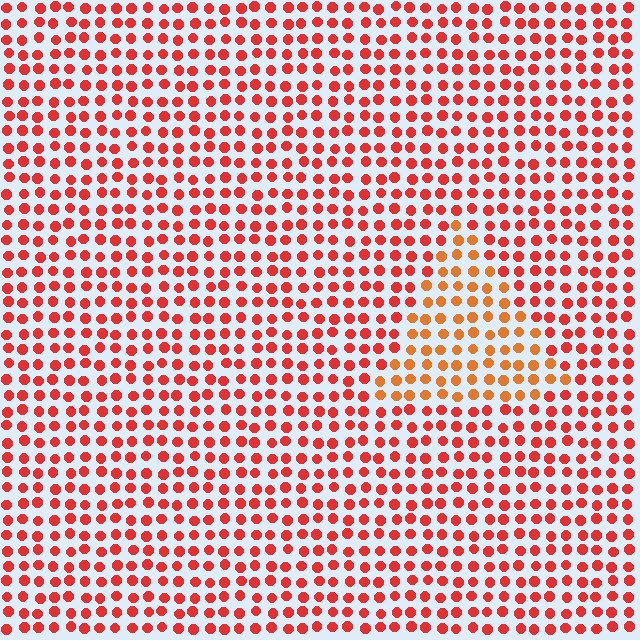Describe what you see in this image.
The image is filled with small red elements in a uniform arrangement. A triangle-shaped region is visible where the elements are tinted to a slightly different hue, forming a subtle color boundary.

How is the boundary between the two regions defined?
The boundary is defined purely by a slight shift in hue (about 26 degrees). Spacing, size, and orientation are identical on both sides.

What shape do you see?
I see a triangle.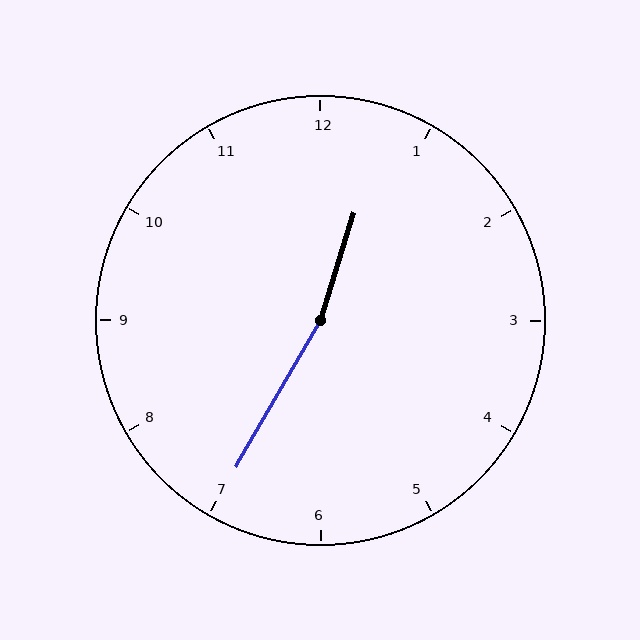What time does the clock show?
12:35.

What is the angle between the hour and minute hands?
Approximately 168 degrees.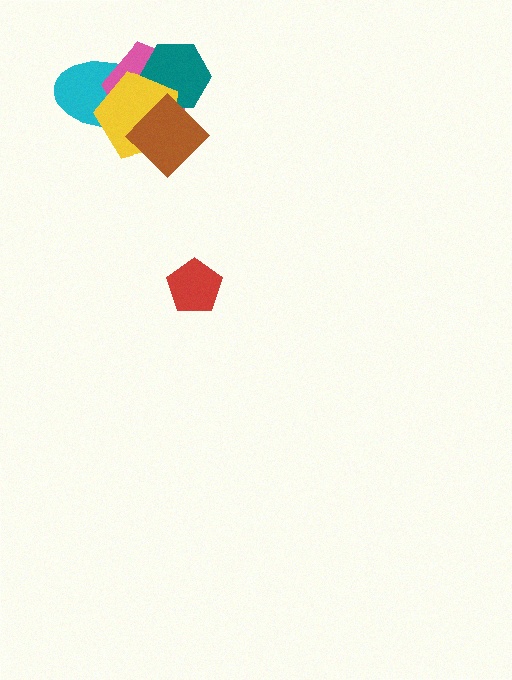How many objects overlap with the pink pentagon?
4 objects overlap with the pink pentagon.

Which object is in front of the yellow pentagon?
The brown diamond is in front of the yellow pentagon.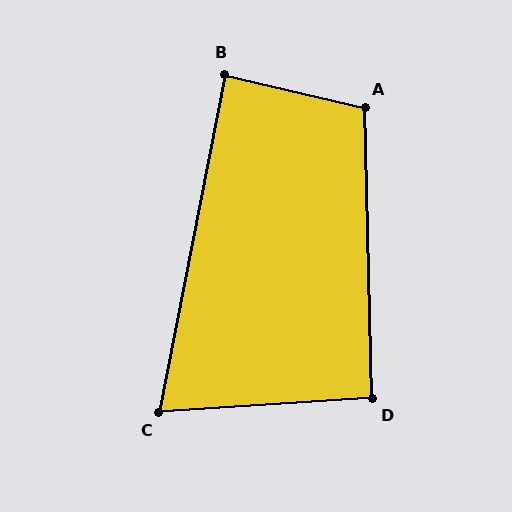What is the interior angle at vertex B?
Approximately 88 degrees (approximately right).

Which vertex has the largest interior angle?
A, at approximately 105 degrees.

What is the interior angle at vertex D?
Approximately 92 degrees (approximately right).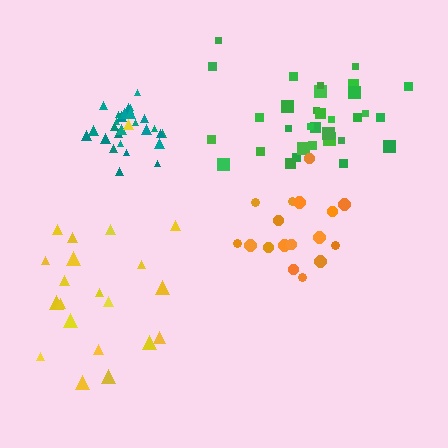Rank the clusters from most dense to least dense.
teal, green, orange, yellow.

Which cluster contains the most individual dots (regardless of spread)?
Green (33).